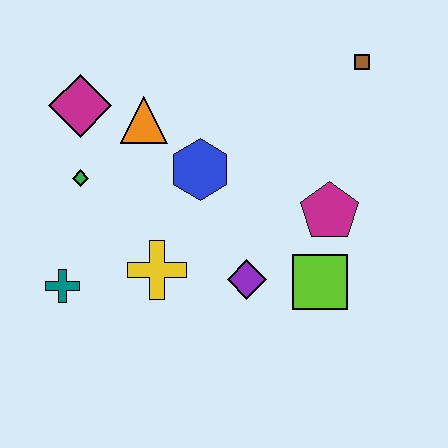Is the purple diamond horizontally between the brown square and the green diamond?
Yes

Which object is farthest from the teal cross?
The brown square is farthest from the teal cross.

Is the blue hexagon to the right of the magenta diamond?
Yes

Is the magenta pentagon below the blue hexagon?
Yes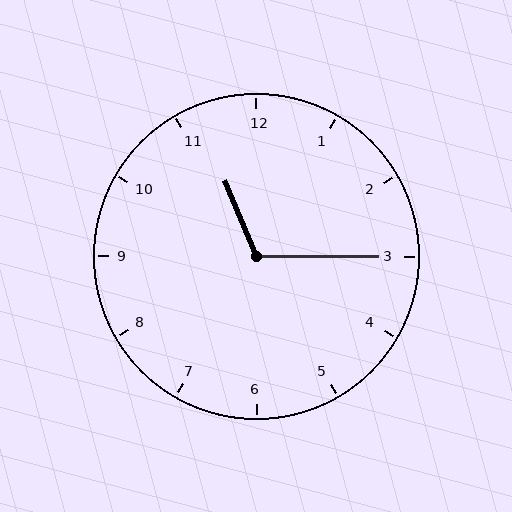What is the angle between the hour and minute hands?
Approximately 112 degrees.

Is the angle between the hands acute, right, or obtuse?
It is obtuse.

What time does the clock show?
11:15.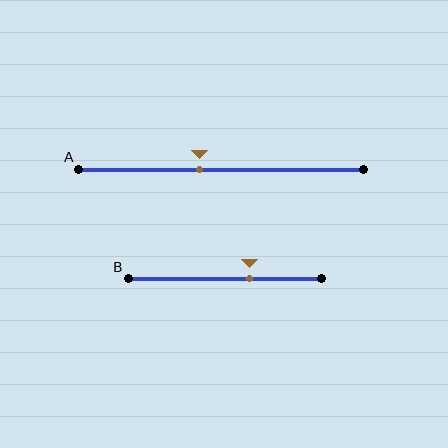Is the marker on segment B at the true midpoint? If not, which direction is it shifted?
No, the marker on segment B is shifted to the right by about 13% of the segment length.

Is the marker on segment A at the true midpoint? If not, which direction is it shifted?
No, the marker on segment A is shifted to the left by about 7% of the segment length.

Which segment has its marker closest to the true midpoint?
Segment A has its marker closest to the true midpoint.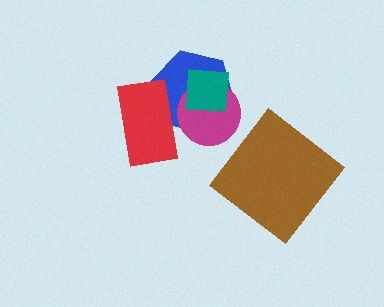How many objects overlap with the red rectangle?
2 objects overlap with the red rectangle.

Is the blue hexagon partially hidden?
Yes, it is partially covered by another shape.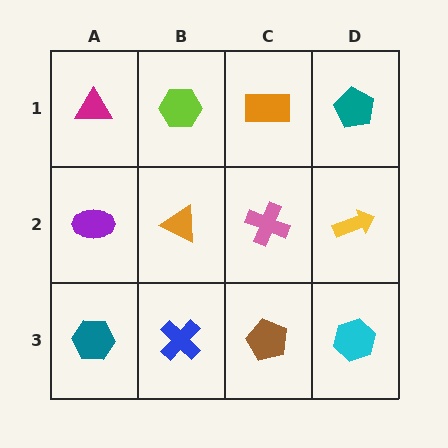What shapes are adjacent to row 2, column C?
An orange rectangle (row 1, column C), a brown pentagon (row 3, column C), an orange triangle (row 2, column B), a yellow arrow (row 2, column D).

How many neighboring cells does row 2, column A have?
3.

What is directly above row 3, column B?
An orange triangle.